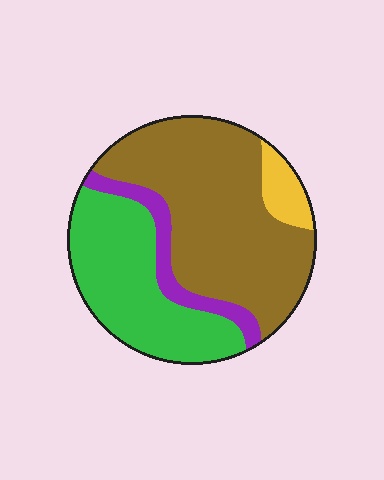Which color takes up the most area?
Brown, at roughly 50%.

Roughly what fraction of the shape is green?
Green takes up about one third (1/3) of the shape.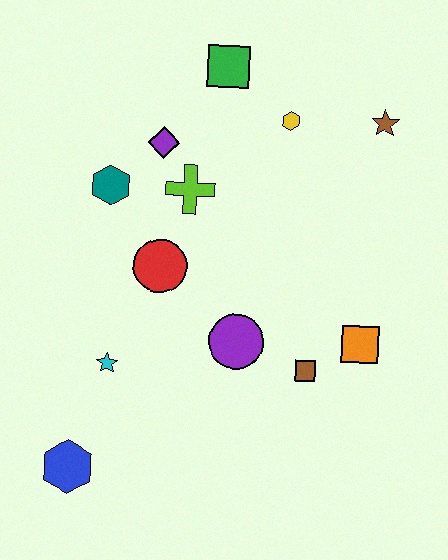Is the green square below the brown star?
No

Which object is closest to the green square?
The yellow hexagon is closest to the green square.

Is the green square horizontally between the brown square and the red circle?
Yes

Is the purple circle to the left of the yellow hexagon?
Yes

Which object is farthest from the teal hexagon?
The orange square is farthest from the teal hexagon.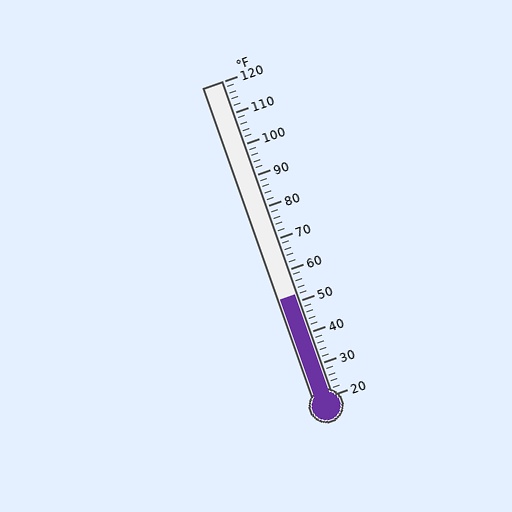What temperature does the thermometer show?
The thermometer shows approximately 52°F.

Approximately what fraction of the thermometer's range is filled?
The thermometer is filled to approximately 30% of its range.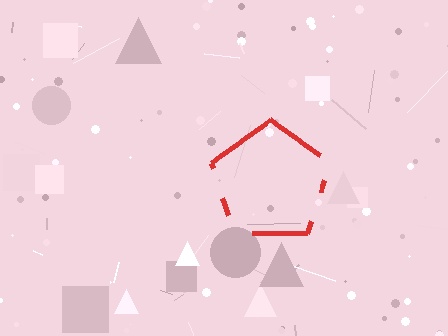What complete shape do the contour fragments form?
The contour fragments form a pentagon.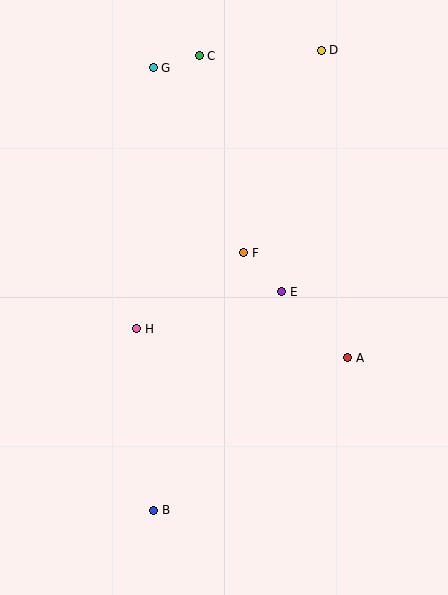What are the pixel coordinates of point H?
Point H is at (137, 329).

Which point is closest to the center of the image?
Point F at (244, 253) is closest to the center.